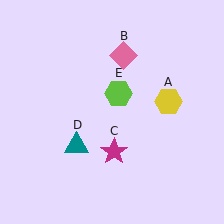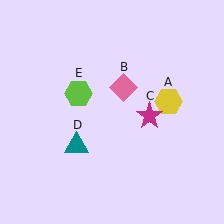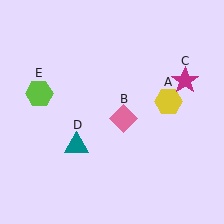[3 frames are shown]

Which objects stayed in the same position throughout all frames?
Yellow hexagon (object A) and teal triangle (object D) remained stationary.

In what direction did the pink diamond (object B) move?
The pink diamond (object B) moved down.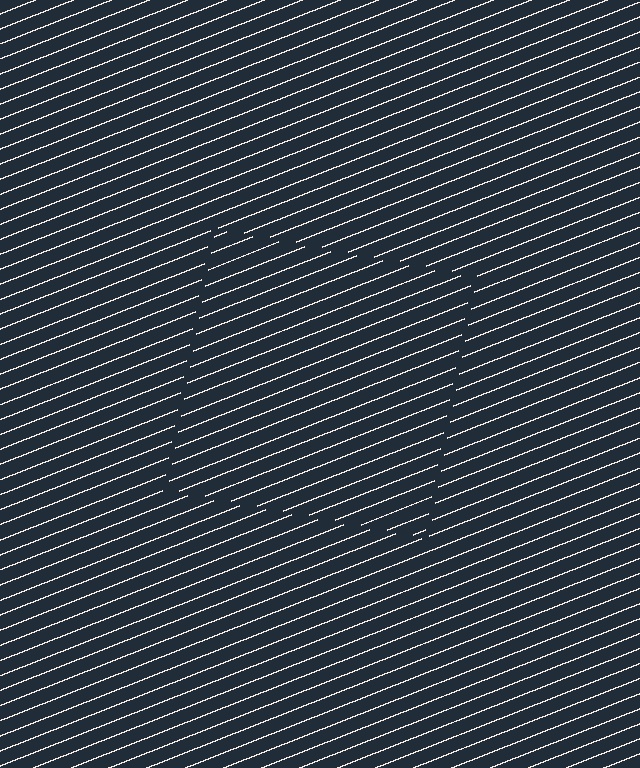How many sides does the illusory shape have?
4 sides — the line-ends trace a square.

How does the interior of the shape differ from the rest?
The interior of the shape contains the same grating, shifted by half a period — the contour is defined by the phase discontinuity where line-ends from the inner and outer gratings abut.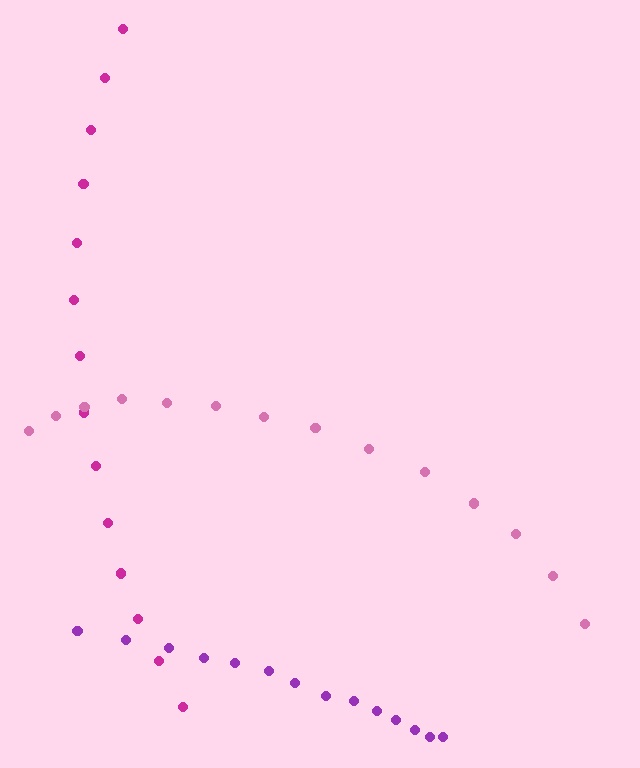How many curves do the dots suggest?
There are 3 distinct paths.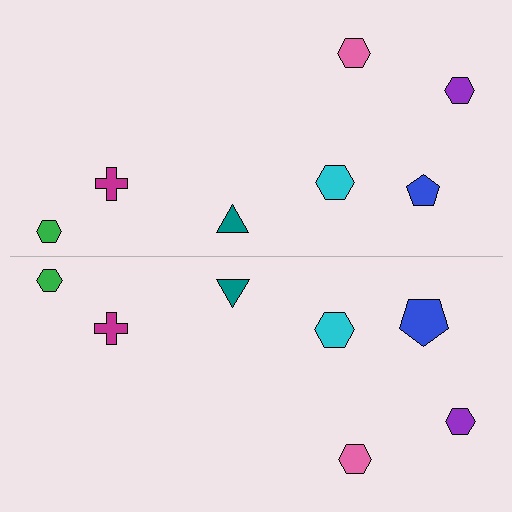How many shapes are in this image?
There are 14 shapes in this image.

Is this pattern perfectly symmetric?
No, the pattern is not perfectly symmetric. The blue pentagon on the bottom side has a different size than its mirror counterpart.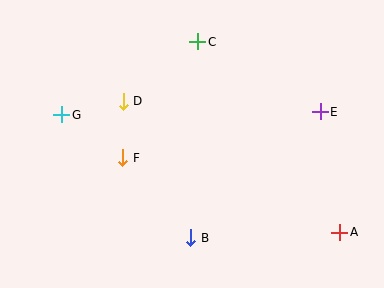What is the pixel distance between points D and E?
The distance between D and E is 198 pixels.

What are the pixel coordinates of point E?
Point E is at (320, 112).